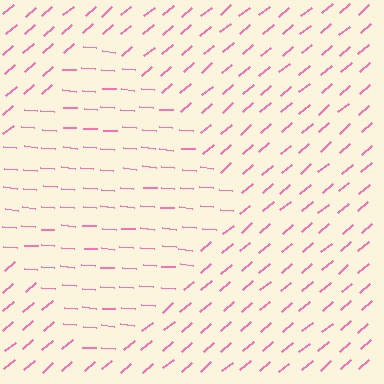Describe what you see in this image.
The image is filled with small pink line segments. A diamond region in the image has lines oriented differently from the surrounding lines, creating a visible texture boundary.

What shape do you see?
I see a diamond.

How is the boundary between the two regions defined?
The boundary is defined purely by a change in line orientation (approximately 45 degrees difference). All lines are the same color and thickness.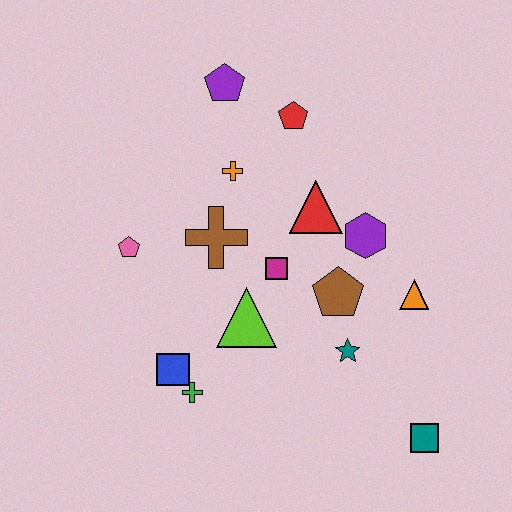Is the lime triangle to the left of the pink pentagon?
No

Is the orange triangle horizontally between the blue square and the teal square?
Yes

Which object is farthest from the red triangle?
The teal square is farthest from the red triangle.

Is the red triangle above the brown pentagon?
Yes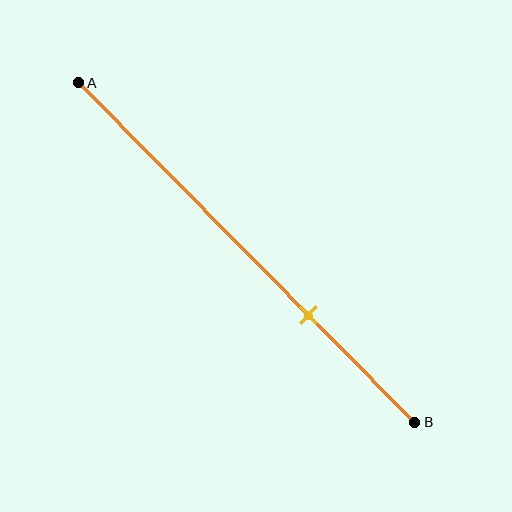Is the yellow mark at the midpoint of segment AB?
No, the mark is at about 70% from A, not at the 50% midpoint.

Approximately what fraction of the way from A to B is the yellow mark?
The yellow mark is approximately 70% of the way from A to B.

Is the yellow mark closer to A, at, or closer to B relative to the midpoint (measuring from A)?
The yellow mark is closer to point B than the midpoint of segment AB.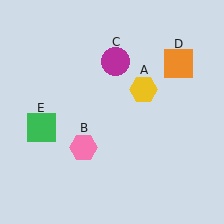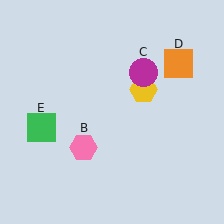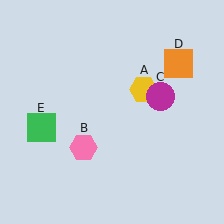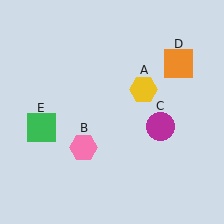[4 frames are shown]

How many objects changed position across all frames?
1 object changed position: magenta circle (object C).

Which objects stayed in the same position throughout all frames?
Yellow hexagon (object A) and pink hexagon (object B) and orange square (object D) and green square (object E) remained stationary.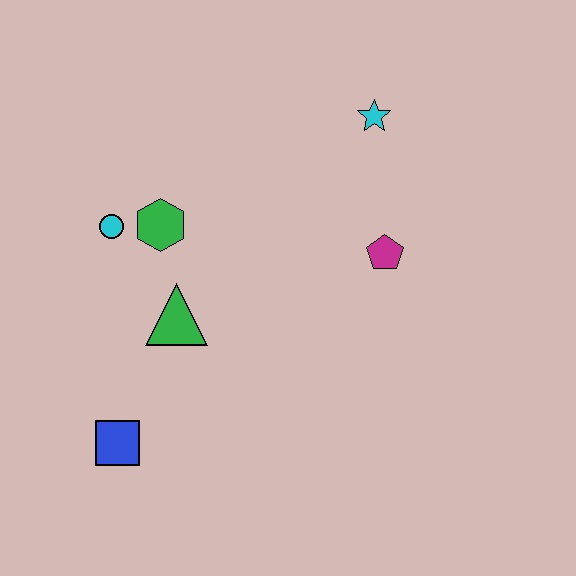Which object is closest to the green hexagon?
The cyan circle is closest to the green hexagon.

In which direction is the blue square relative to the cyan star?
The blue square is below the cyan star.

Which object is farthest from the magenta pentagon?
The blue square is farthest from the magenta pentagon.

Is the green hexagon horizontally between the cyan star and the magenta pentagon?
No